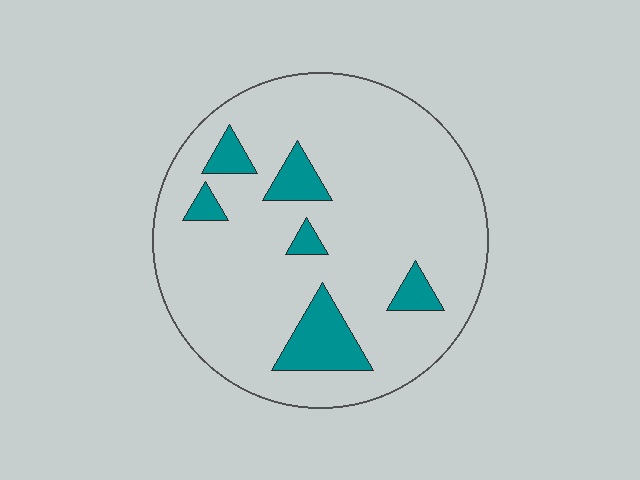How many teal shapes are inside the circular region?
6.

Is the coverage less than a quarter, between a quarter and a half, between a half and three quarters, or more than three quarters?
Less than a quarter.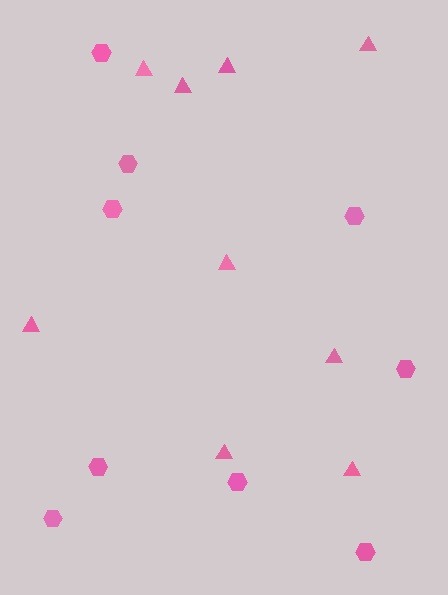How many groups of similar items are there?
There are 2 groups: one group of triangles (9) and one group of hexagons (9).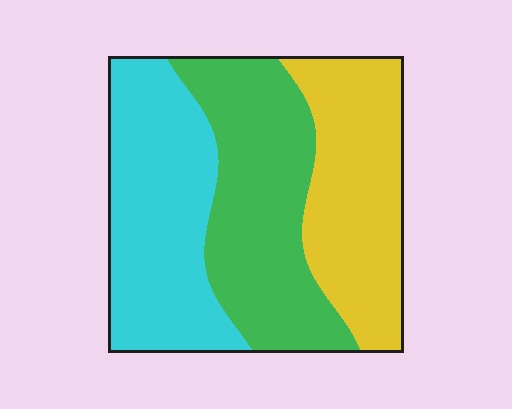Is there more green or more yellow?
Green.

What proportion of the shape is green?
Green takes up about one third (1/3) of the shape.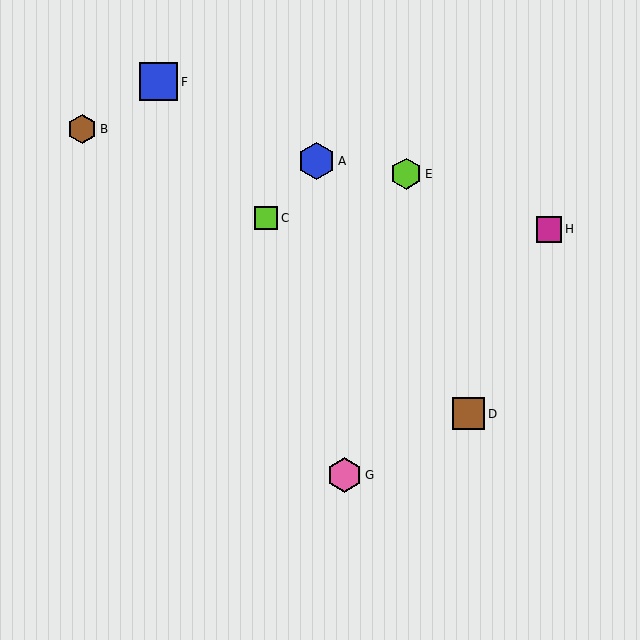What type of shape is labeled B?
Shape B is a brown hexagon.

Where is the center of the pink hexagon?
The center of the pink hexagon is at (345, 475).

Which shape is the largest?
The blue square (labeled F) is the largest.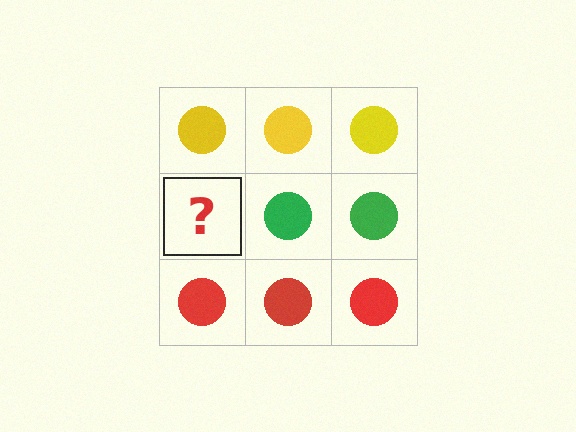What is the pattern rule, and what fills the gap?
The rule is that each row has a consistent color. The gap should be filled with a green circle.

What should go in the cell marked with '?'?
The missing cell should contain a green circle.